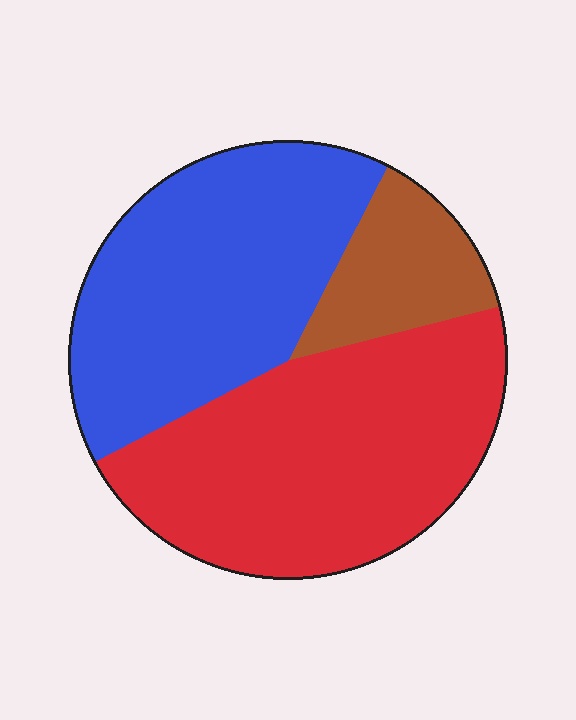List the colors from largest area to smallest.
From largest to smallest: red, blue, brown.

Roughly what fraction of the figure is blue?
Blue takes up between a third and a half of the figure.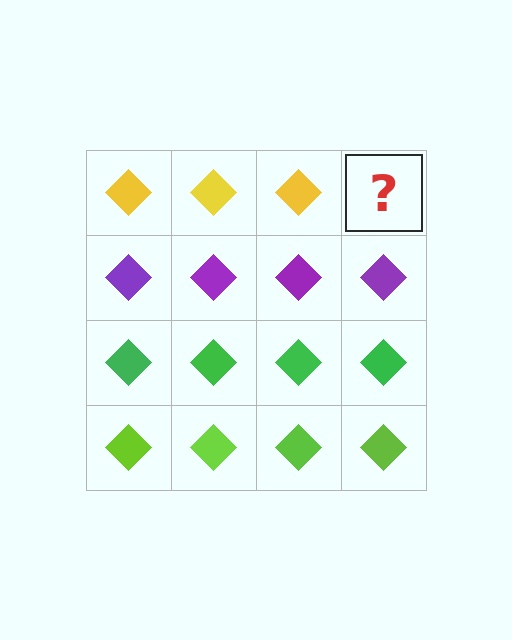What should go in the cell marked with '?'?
The missing cell should contain a yellow diamond.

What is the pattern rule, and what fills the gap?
The rule is that each row has a consistent color. The gap should be filled with a yellow diamond.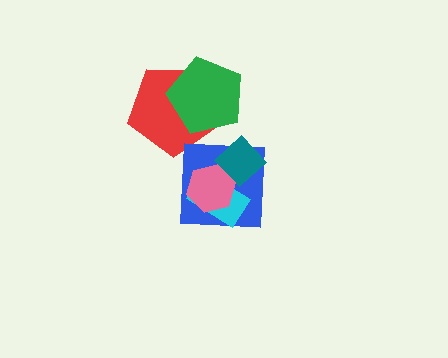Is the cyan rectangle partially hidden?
Yes, it is partially covered by another shape.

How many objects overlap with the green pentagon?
1 object overlaps with the green pentagon.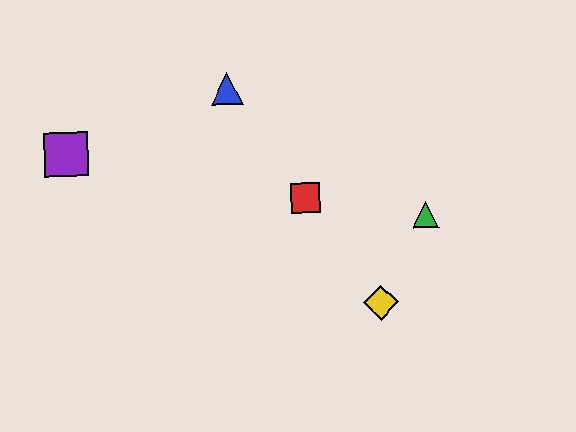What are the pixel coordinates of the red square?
The red square is at (306, 198).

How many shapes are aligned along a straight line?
3 shapes (the red square, the blue triangle, the yellow diamond) are aligned along a straight line.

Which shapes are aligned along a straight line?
The red square, the blue triangle, the yellow diamond are aligned along a straight line.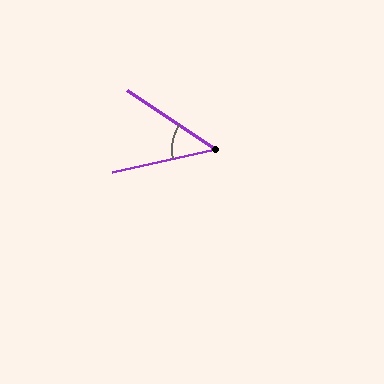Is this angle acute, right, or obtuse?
It is acute.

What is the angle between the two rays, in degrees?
Approximately 47 degrees.